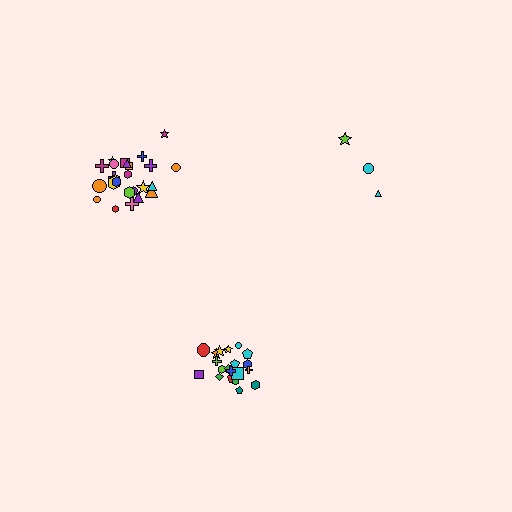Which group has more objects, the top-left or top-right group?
The top-left group.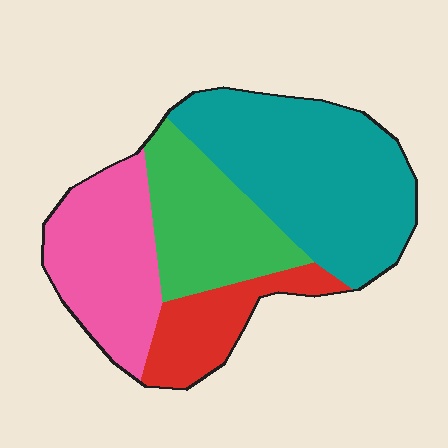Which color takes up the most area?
Teal, at roughly 40%.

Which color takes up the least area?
Red, at roughly 15%.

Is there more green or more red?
Green.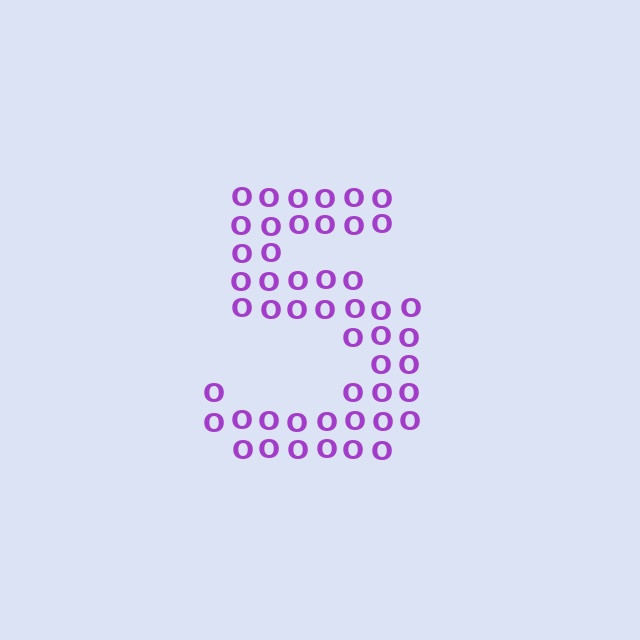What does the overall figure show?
The overall figure shows the digit 5.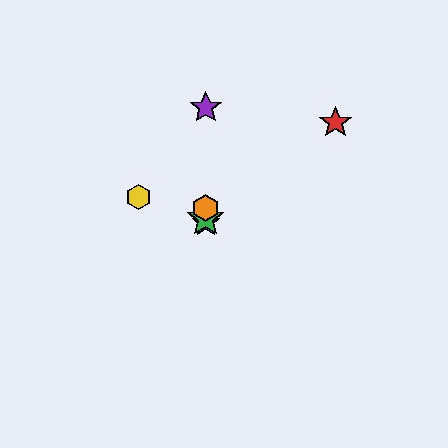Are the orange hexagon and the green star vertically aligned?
Yes, both are at x≈206.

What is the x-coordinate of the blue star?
The blue star is at x≈206.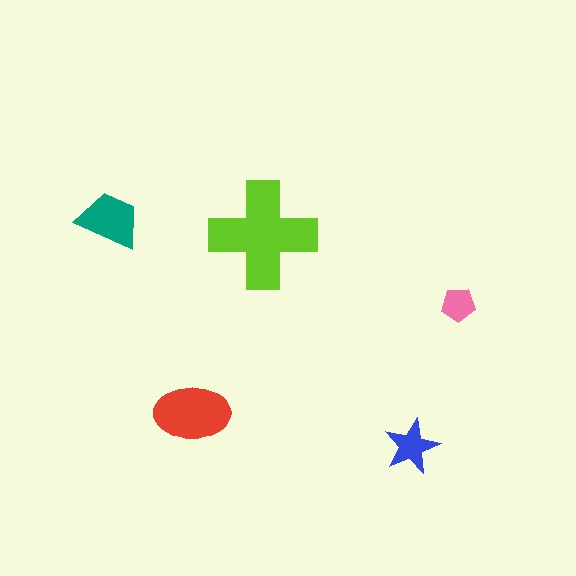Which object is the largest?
The lime cross.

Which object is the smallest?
The pink pentagon.